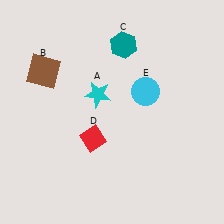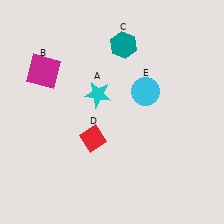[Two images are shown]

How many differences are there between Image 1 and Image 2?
There is 1 difference between the two images.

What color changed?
The square (B) changed from brown in Image 1 to magenta in Image 2.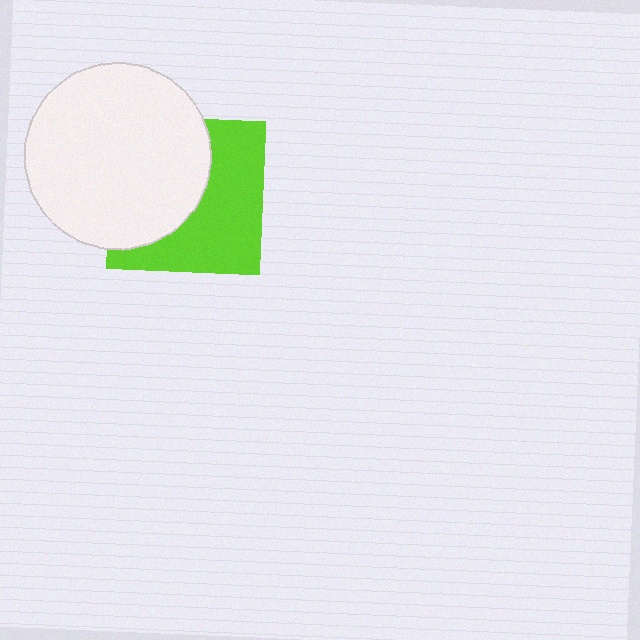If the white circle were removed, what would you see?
You would see the complete lime square.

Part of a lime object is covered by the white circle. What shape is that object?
It is a square.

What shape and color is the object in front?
The object in front is a white circle.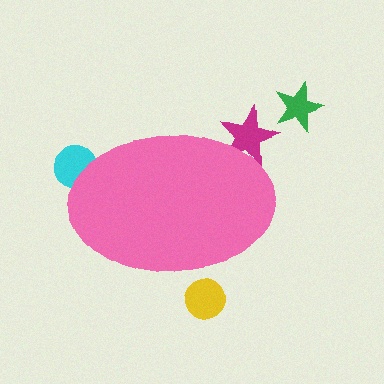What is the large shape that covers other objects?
A pink ellipse.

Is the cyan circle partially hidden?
Yes, the cyan circle is partially hidden behind the pink ellipse.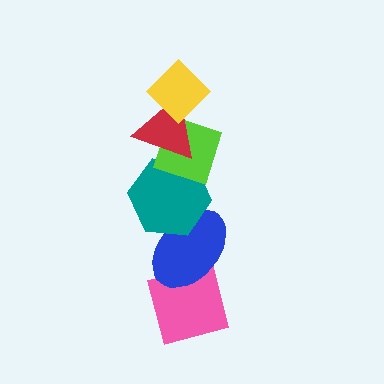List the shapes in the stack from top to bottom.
From top to bottom: the yellow diamond, the red triangle, the lime diamond, the teal hexagon, the blue ellipse, the pink square.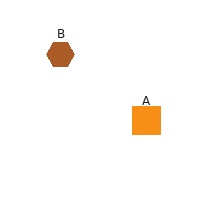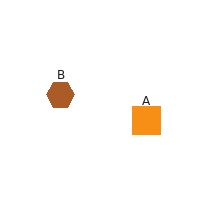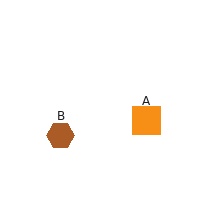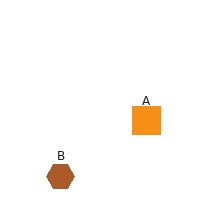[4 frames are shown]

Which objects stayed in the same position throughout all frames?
Orange square (object A) remained stationary.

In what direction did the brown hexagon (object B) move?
The brown hexagon (object B) moved down.